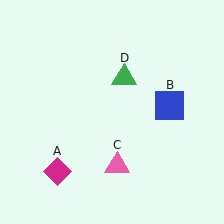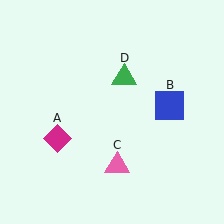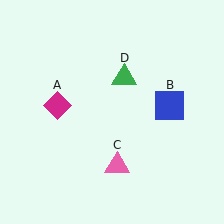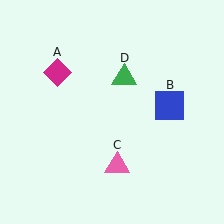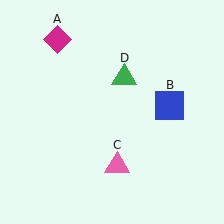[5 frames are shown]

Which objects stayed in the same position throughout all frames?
Blue square (object B) and pink triangle (object C) and green triangle (object D) remained stationary.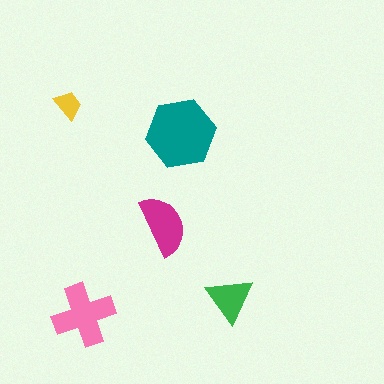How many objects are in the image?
There are 5 objects in the image.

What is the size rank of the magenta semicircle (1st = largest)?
3rd.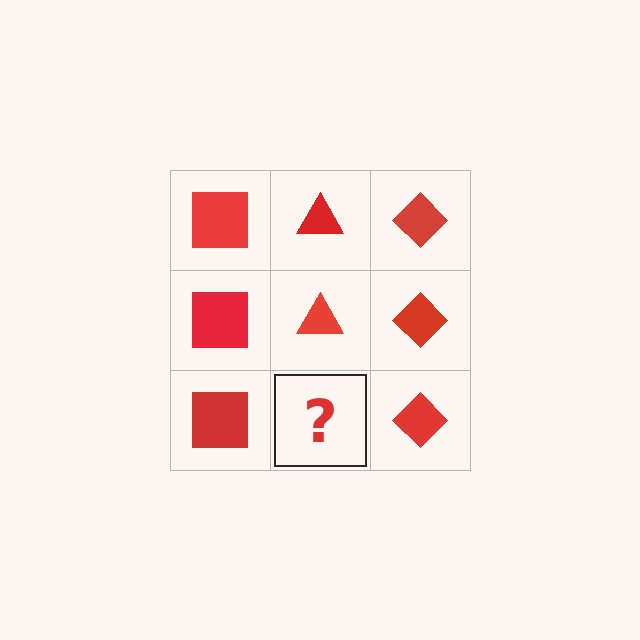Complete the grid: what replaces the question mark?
The question mark should be replaced with a red triangle.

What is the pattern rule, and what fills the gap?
The rule is that each column has a consistent shape. The gap should be filled with a red triangle.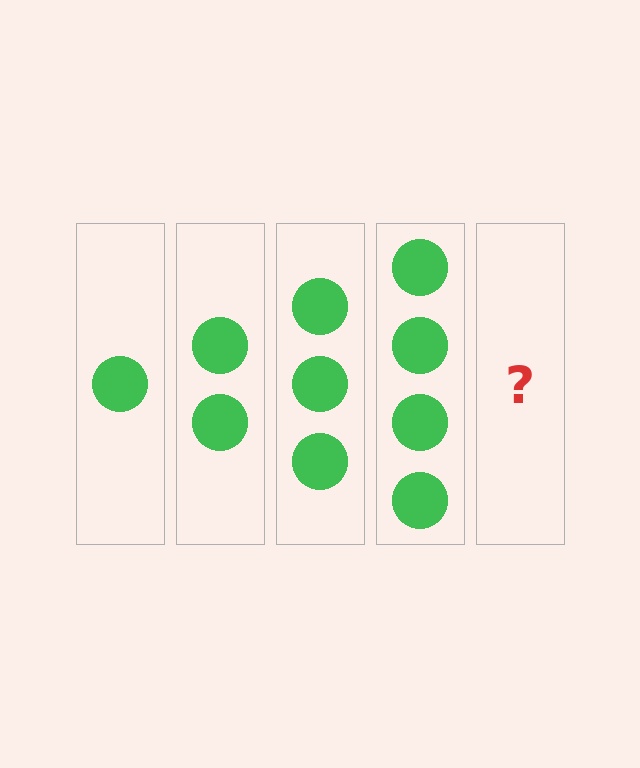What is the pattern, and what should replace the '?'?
The pattern is that each step adds one more circle. The '?' should be 5 circles.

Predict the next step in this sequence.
The next step is 5 circles.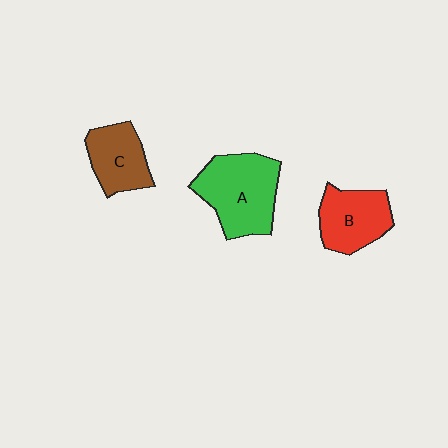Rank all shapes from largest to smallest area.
From largest to smallest: A (green), B (red), C (brown).